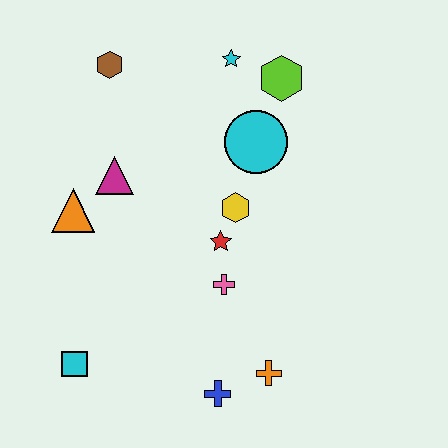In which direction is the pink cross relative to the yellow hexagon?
The pink cross is below the yellow hexagon.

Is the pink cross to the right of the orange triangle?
Yes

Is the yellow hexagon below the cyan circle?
Yes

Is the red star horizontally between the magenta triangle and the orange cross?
Yes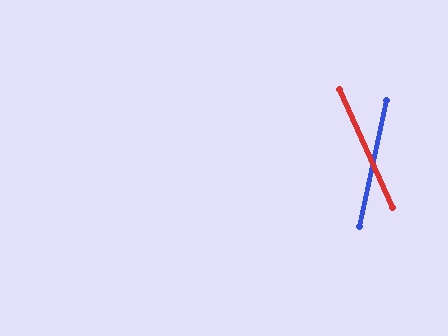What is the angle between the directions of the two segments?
Approximately 36 degrees.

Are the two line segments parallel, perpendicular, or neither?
Neither parallel nor perpendicular — they differ by about 36°.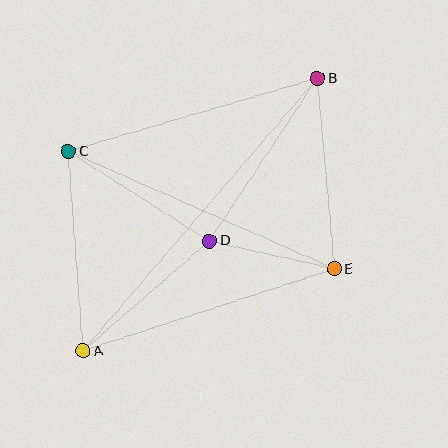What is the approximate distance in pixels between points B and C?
The distance between B and C is approximately 260 pixels.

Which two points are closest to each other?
Points D and E are closest to each other.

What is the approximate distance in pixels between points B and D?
The distance between B and D is approximately 195 pixels.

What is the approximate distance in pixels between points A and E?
The distance between A and E is approximately 264 pixels.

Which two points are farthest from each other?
Points A and B are farthest from each other.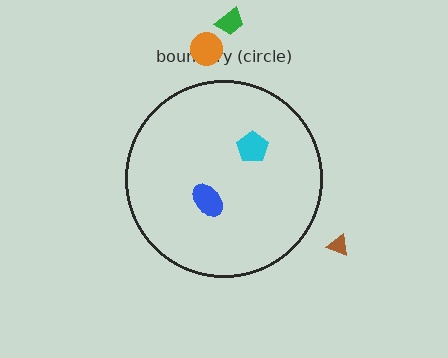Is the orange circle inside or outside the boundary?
Outside.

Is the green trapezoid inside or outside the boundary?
Outside.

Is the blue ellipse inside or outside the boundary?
Inside.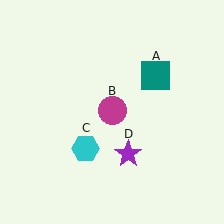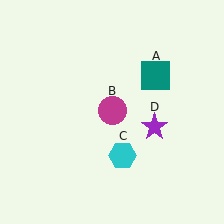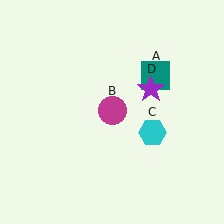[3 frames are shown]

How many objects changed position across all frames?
2 objects changed position: cyan hexagon (object C), purple star (object D).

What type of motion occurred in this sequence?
The cyan hexagon (object C), purple star (object D) rotated counterclockwise around the center of the scene.